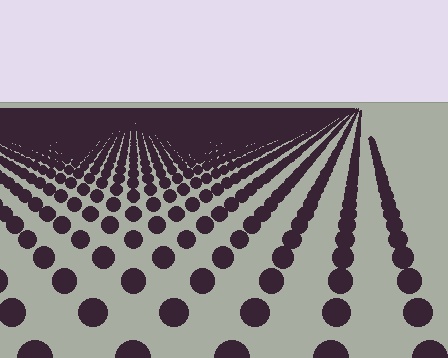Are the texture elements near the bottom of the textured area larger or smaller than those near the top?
Larger. Near the bottom, elements are closer to the viewer and appear at a bigger on-screen size.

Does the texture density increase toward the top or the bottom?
Density increases toward the top.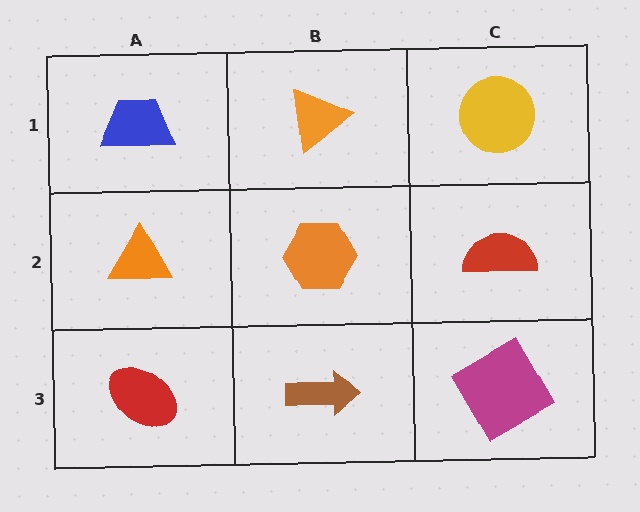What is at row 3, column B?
A brown arrow.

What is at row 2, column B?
An orange hexagon.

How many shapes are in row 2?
3 shapes.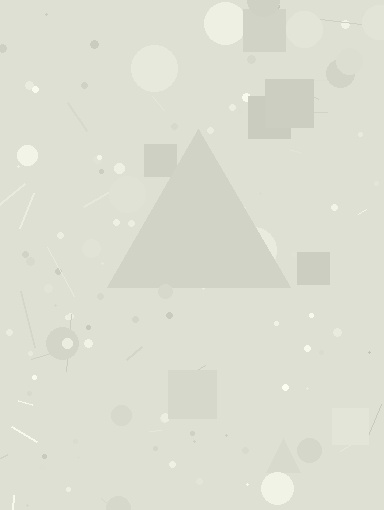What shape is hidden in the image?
A triangle is hidden in the image.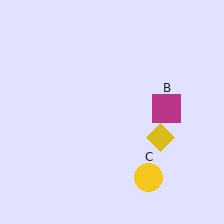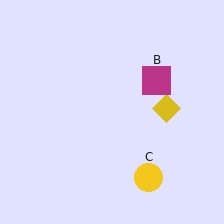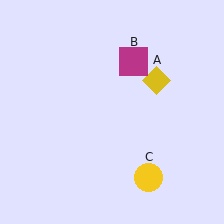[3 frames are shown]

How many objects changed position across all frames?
2 objects changed position: yellow diamond (object A), magenta square (object B).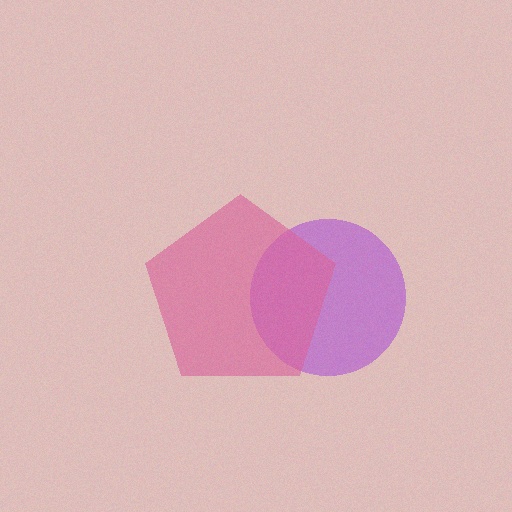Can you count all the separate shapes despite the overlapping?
Yes, there are 2 separate shapes.